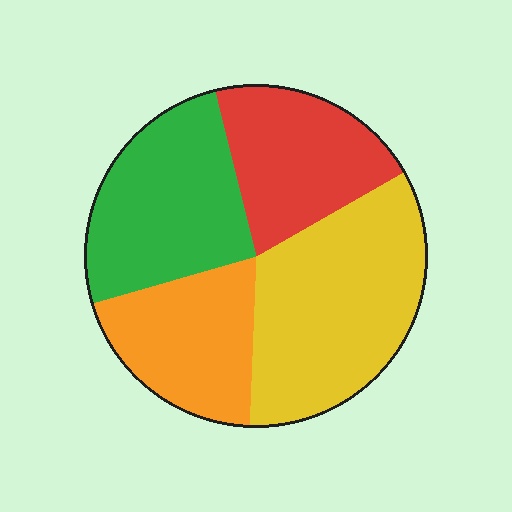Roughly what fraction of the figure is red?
Red takes up less than a quarter of the figure.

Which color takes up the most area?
Yellow, at roughly 35%.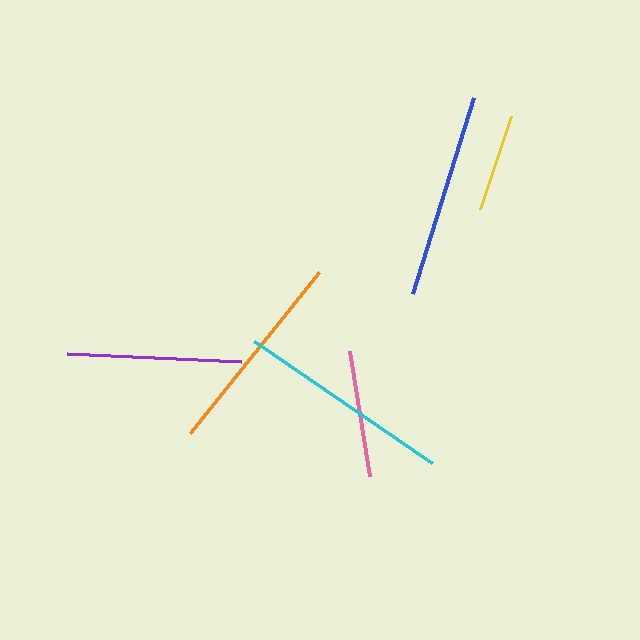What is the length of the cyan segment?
The cyan segment is approximately 216 pixels long.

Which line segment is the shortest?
The yellow line is the shortest at approximately 97 pixels.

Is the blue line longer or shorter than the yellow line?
The blue line is longer than the yellow line.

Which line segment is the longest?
The cyan line is the longest at approximately 216 pixels.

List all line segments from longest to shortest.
From longest to shortest: cyan, orange, blue, purple, pink, yellow.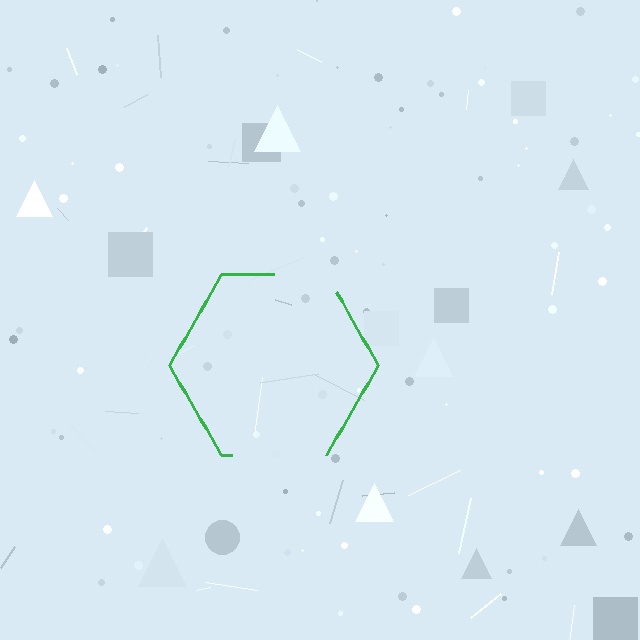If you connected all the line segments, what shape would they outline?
They would outline a hexagon.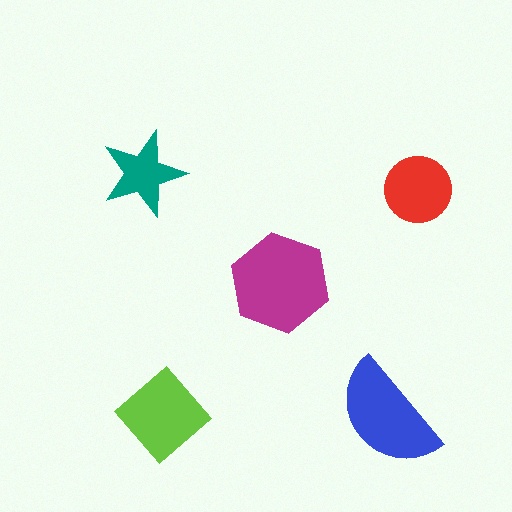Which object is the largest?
The magenta hexagon.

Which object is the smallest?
The teal star.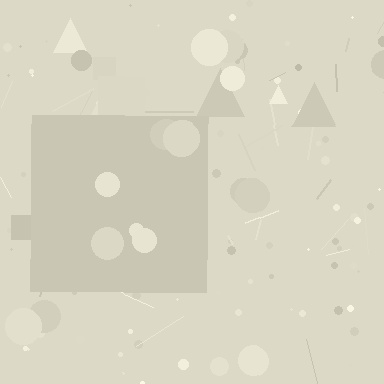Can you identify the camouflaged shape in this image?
The camouflaged shape is a square.